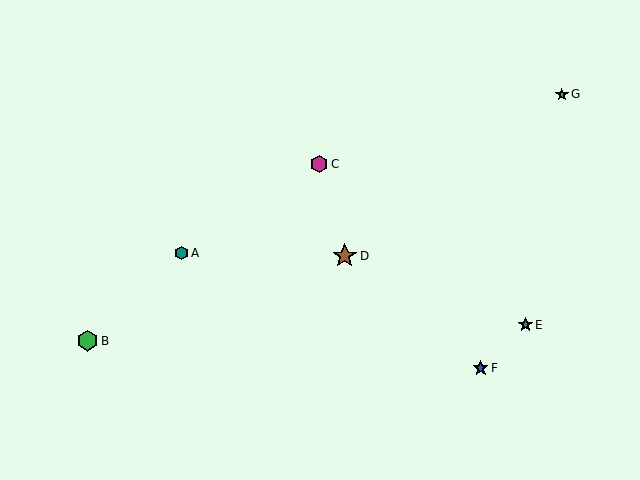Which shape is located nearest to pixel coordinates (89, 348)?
The green hexagon (labeled B) at (87, 341) is nearest to that location.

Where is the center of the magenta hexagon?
The center of the magenta hexagon is at (319, 164).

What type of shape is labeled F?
Shape F is a blue star.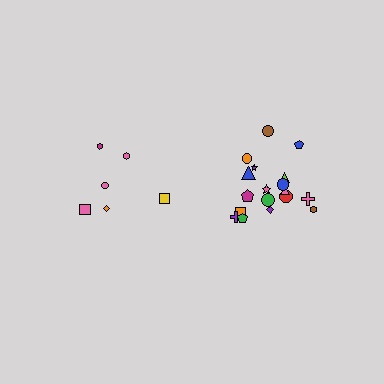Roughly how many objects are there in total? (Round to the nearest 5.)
Roughly 25 objects in total.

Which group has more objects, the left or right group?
The right group.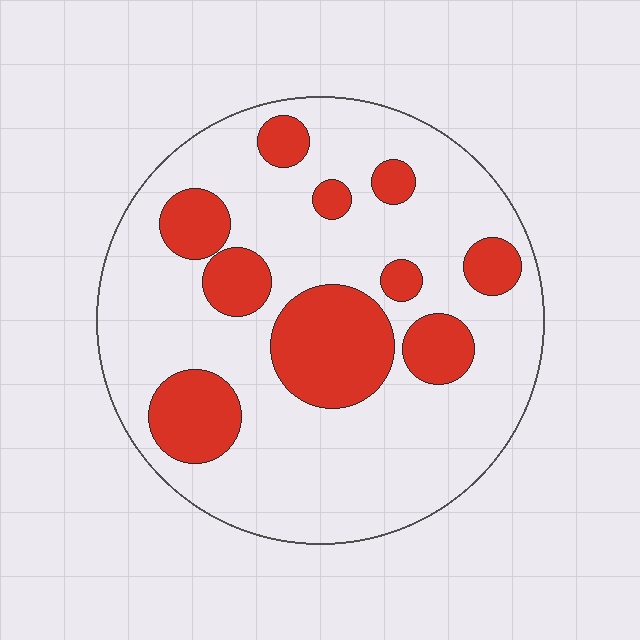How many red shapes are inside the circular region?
10.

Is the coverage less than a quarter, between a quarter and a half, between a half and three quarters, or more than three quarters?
Between a quarter and a half.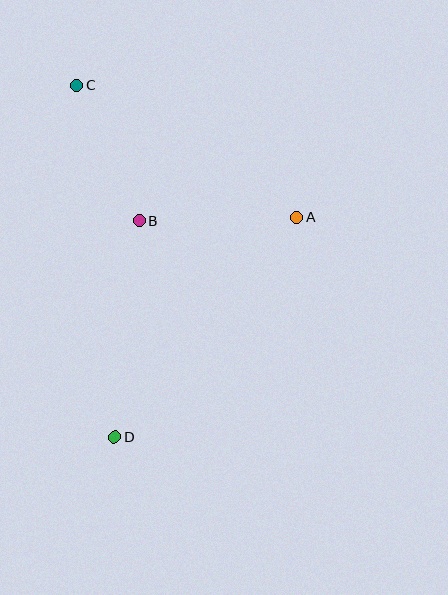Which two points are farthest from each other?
Points C and D are farthest from each other.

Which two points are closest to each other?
Points B and C are closest to each other.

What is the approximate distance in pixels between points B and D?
The distance between B and D is approximately 218 pixels.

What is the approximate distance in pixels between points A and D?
The distance between A and D is approximately 286 pixels.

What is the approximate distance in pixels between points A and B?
The distance between A and B is approximately 157 pixels.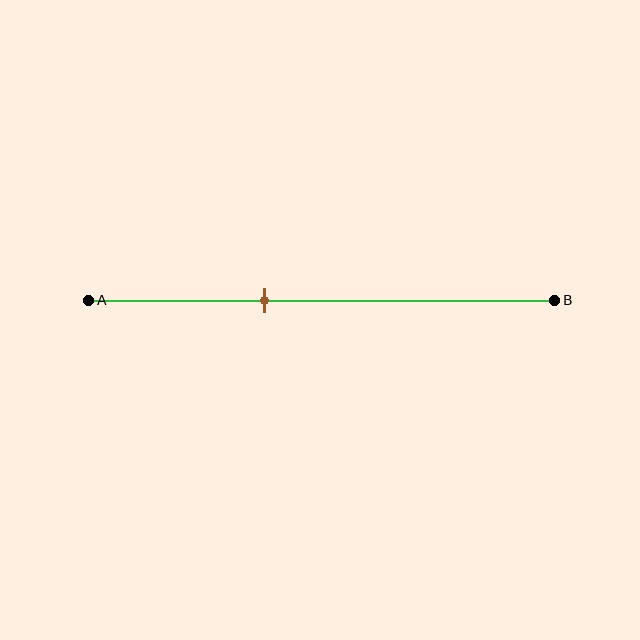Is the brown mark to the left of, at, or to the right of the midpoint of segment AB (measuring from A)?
The brown mark is to the left of the midpoint of segment AB.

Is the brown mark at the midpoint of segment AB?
No, the mark is at about 40% from A, not at the 50% midpoint.